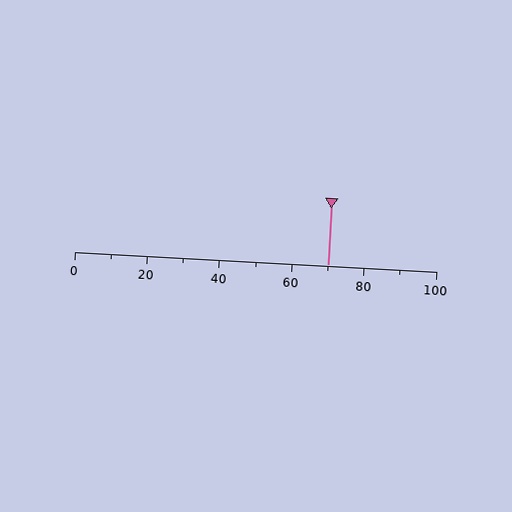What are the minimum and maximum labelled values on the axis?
The axis runs from 0 to 100.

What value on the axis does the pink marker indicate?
The marker indicates approximately 70.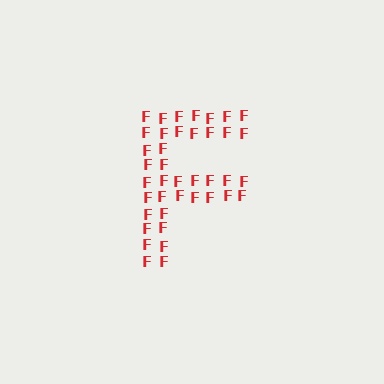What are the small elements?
The small elements are letter F's.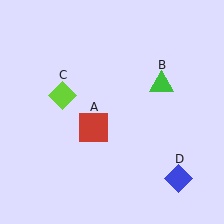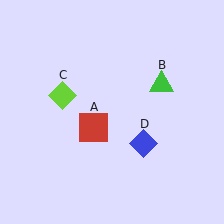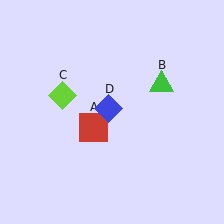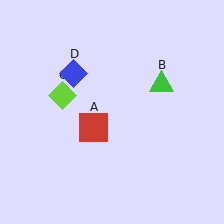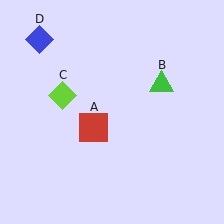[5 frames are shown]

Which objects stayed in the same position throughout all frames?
Red square (object A) and green triangle (object B) and lime diamond (object C) remained stationary.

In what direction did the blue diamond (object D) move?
The blue diamond (object D) moved up and to the left.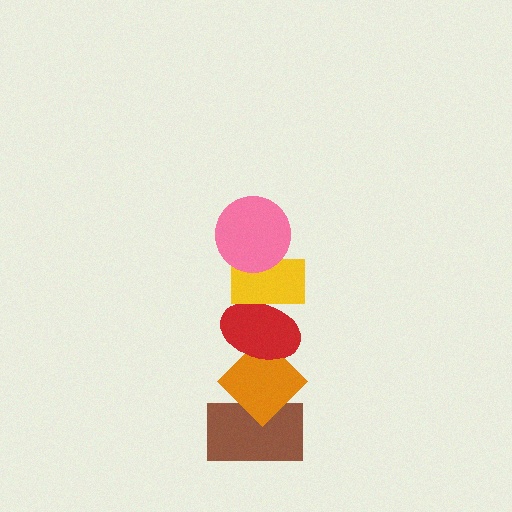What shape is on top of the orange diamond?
The red ellipse is on top of the orange diamond.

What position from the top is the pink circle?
The pink circle is 1st from the top.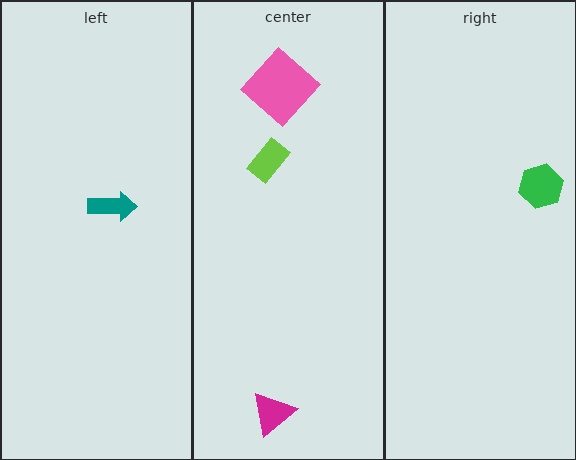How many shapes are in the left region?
1.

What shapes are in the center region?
The magenta triangle, the pink diamond, the lime rectangle.